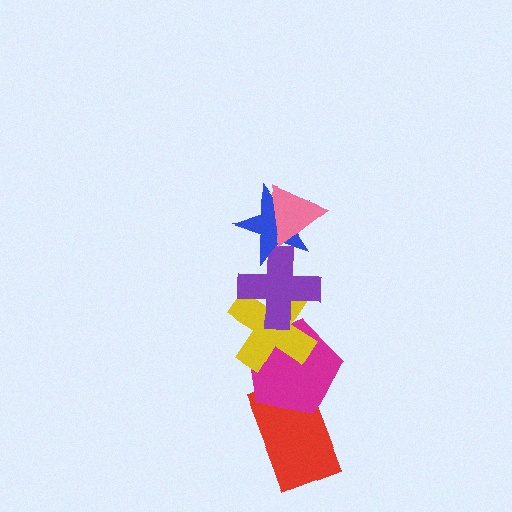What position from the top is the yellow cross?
The yellow cross is 4th from the top.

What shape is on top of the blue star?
The pink triangle is on top of the blue star.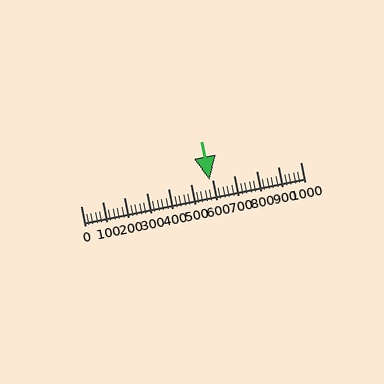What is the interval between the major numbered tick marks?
The major tick marks are spaced 100 units apart.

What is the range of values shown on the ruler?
The ruler shows values from 0 to 1000.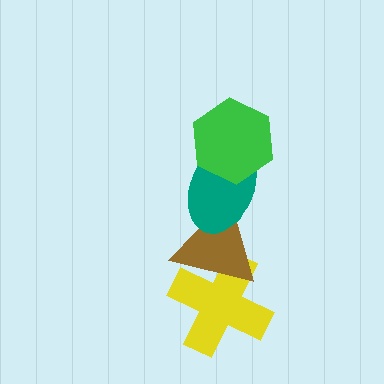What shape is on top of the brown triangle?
The teal ellipse is on top of the brown triangle.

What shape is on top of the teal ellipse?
The green hexagon is on top of the teal ellipse.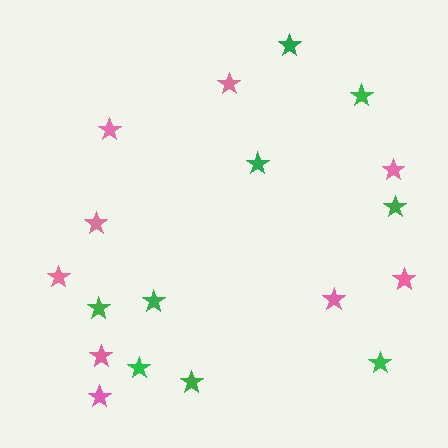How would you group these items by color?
There are 2 groups: one group of pink stars (9) and one group of green stars (9).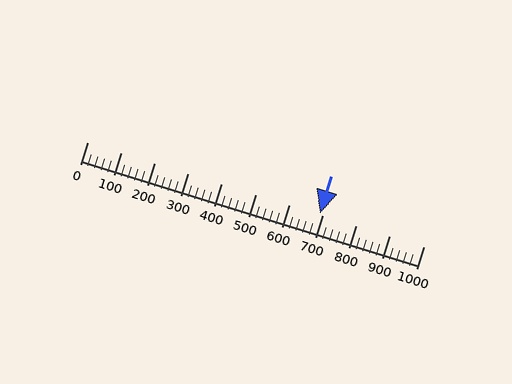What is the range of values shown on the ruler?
The ruler shows values from 0 to 1000.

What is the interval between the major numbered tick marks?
The major tick marks are spaced 100 units apart.